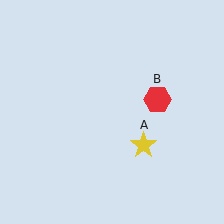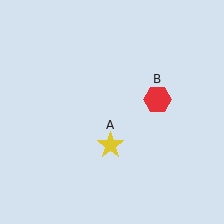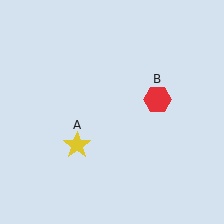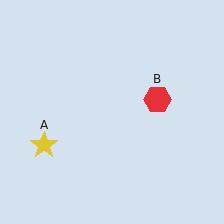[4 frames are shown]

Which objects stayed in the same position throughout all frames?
Red hexagon (object B) remained stationary.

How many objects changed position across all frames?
1 object changed position: yellow star (object A).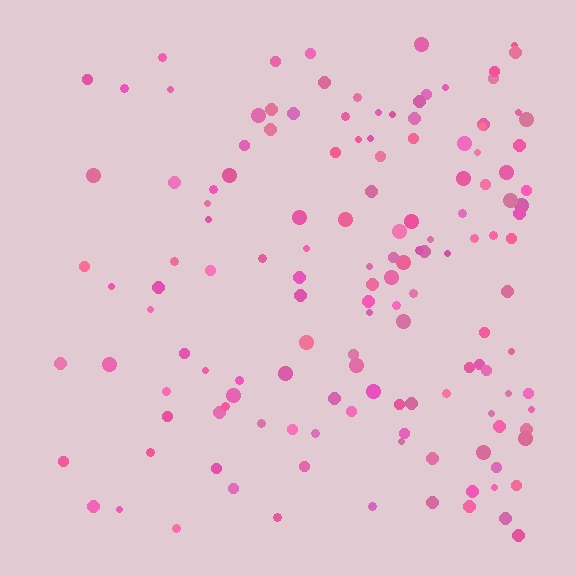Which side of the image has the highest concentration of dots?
The right.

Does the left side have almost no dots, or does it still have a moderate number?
Still a moderate number, just noticeably fewer than the right.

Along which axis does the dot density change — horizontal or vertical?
Horizontal.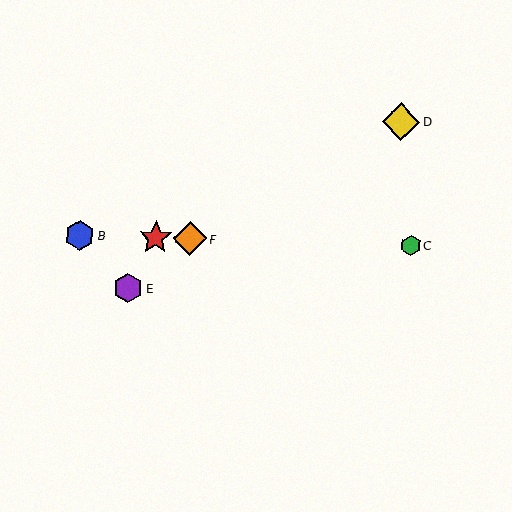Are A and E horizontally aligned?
No, A is at y≈238 and E is at y≈288.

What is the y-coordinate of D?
Object D is at y≈122.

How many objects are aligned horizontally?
4 objects (A, B, C, F) are aligned horizontally.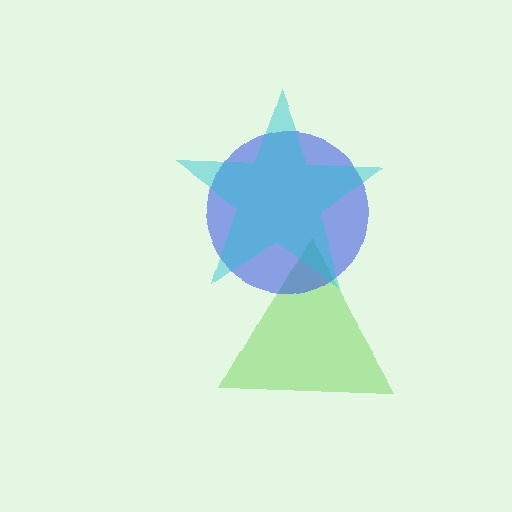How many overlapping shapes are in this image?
There are 3 overlapping shapes in the image.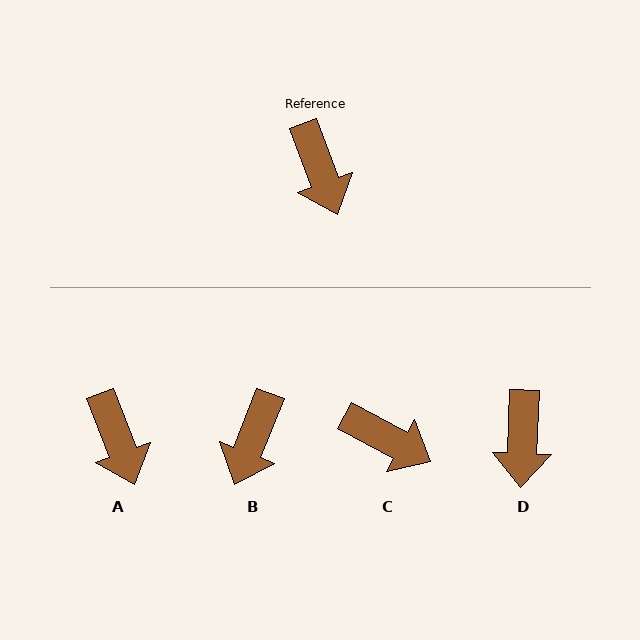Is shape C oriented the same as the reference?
No, it is off by about 41 degrees.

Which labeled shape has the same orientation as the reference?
A.